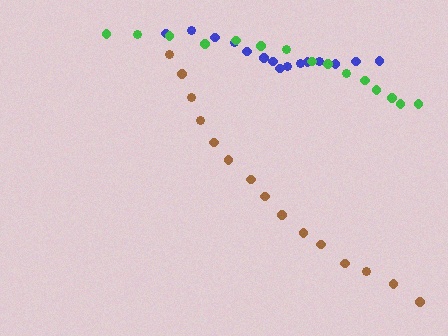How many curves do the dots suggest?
There are 3 distinct paths.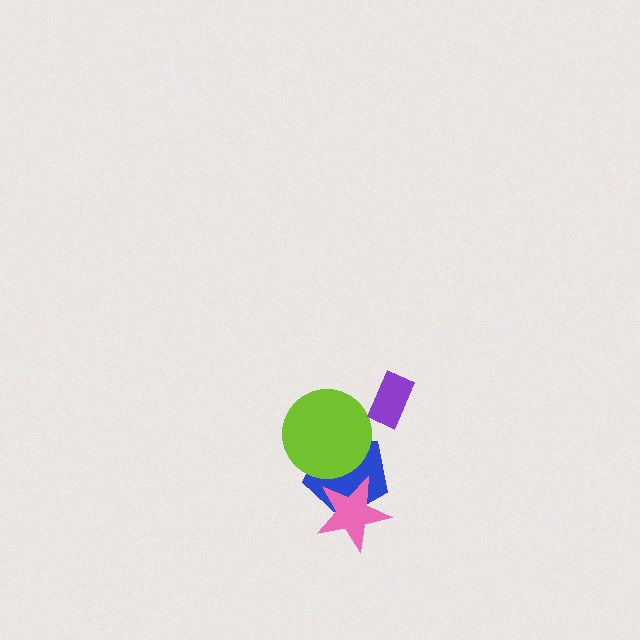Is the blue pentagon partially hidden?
Yes, it is partially covered by another shape.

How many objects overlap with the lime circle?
1 object overlaps with the lime circle.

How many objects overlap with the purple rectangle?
0 objects overlap with the purple rectangle.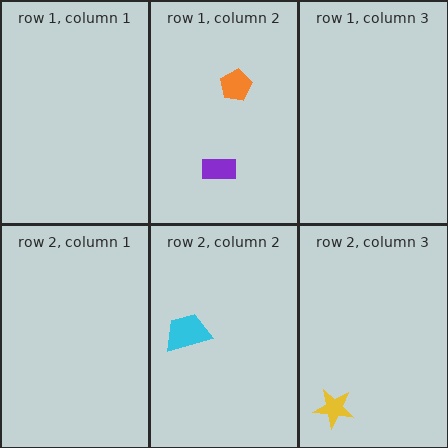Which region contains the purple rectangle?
The row 1, column 2 region.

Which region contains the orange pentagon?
The row 1, column 2 region.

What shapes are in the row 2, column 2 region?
The cyan trapezoid.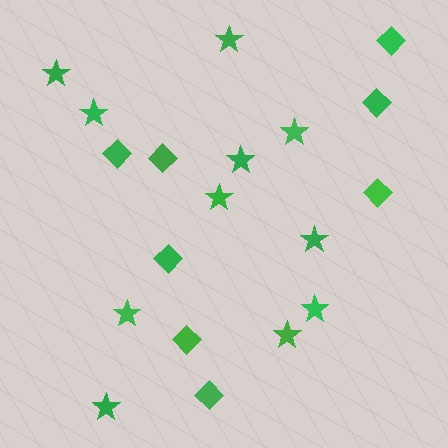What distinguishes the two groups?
There are 2 groups: one group of diamonds (8) and one group of stars (11).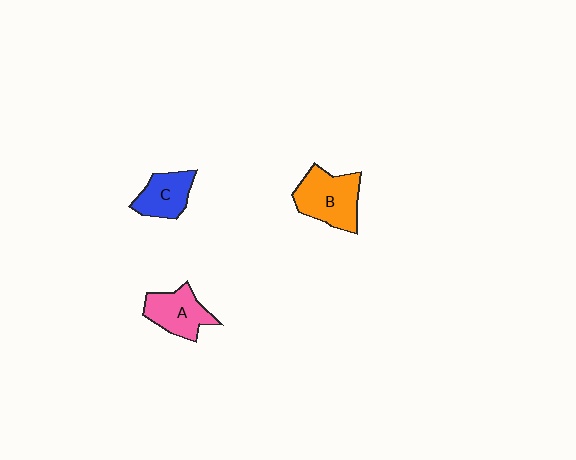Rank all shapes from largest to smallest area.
From largest to smallest: B (orange), A (pink), C (blue).